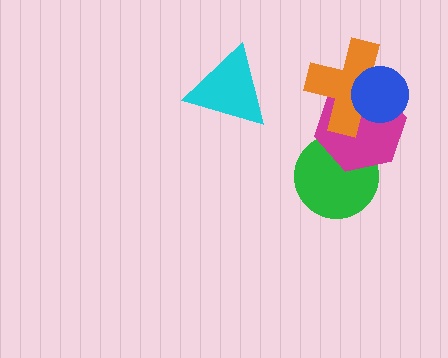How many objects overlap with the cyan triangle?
0 objects overlap with the cyan triangle.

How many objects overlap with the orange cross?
2 objects overlap with the orange cross.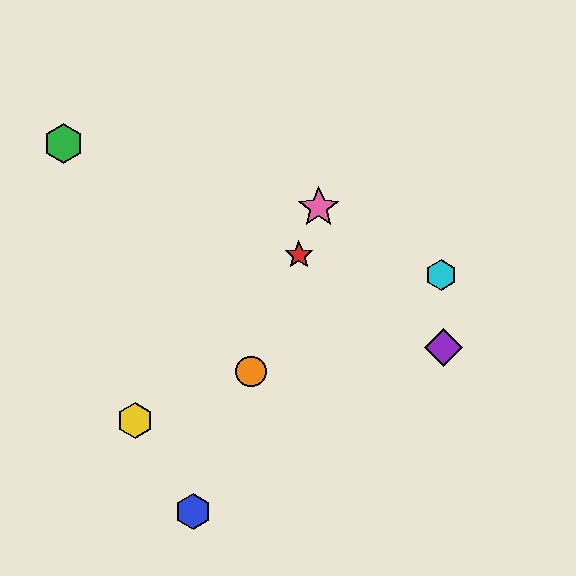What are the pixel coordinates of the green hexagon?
The green hexagon is at (64, 143).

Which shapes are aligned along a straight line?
The red star, the blue hexagon, the orange circle, the pink star are aligned along a straight line.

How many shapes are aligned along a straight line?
4 shapes (the red star, the blue hexagon, the orange circle, the pink star) are aligned along a straight line.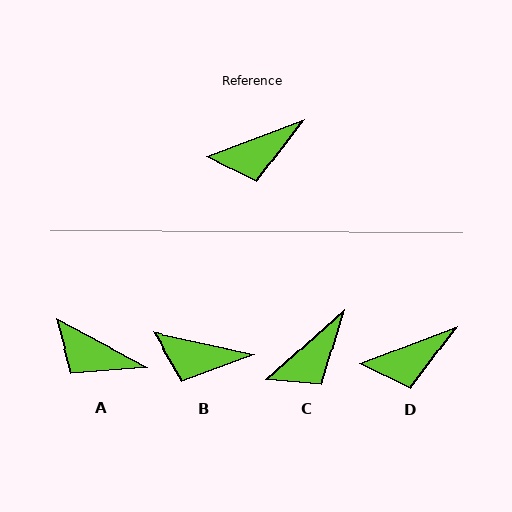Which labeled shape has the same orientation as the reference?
D.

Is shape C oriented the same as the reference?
No, it is off by about 21 degrees.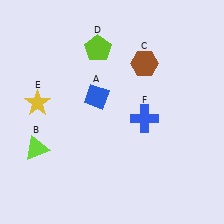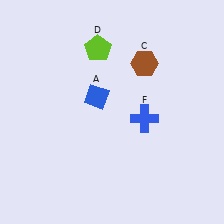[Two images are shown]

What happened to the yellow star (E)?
The yellow star (E) was removed in Image 2. It was in the top-left area of Image 1.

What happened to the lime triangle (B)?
The lime triangle (B) was removed in Image 2. It was in the bottom-left area of Image 1.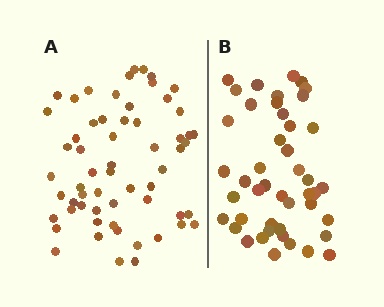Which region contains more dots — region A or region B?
Region A (the left region) has more dots.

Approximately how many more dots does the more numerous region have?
Region A has approximately 15 more dots than region B.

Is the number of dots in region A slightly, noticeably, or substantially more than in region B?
Region A has noticeably more, but not dramatically so. The ratio is roughly 1.3 to 1.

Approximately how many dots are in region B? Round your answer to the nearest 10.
About 40 dots. (The exact count is 45, which rounds to 40.)